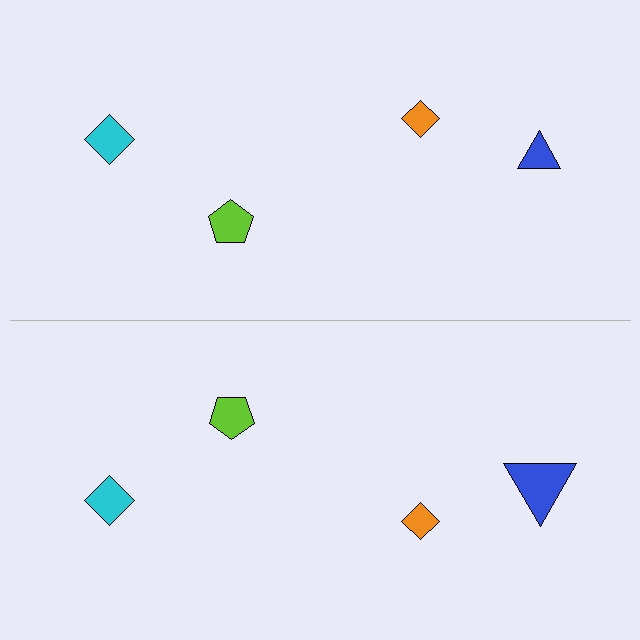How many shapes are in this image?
There are 8 shapes in this image.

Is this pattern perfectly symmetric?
No, the pattern is not perfectly symmetric. The blue triangle on the bottom side has a different size than its mirror counterpart.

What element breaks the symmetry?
The blue triangle on the bottom side has a different size than its mirror counterpart.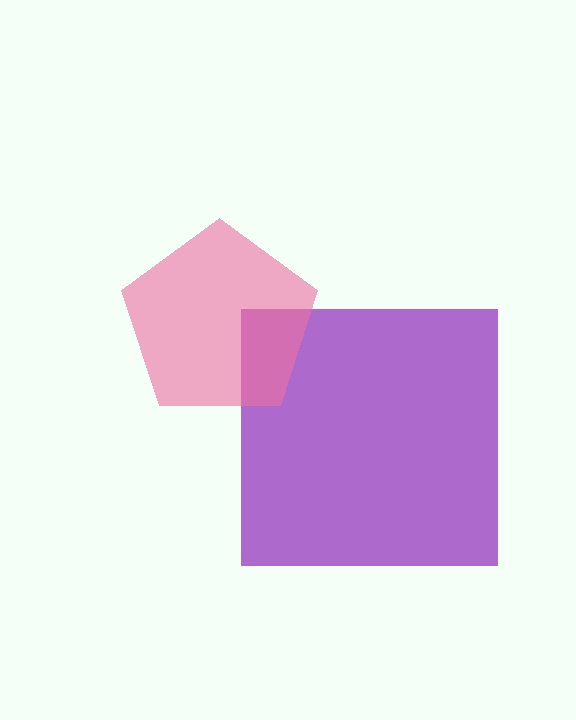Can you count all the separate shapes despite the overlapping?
Yes, there are 2 separate shapes.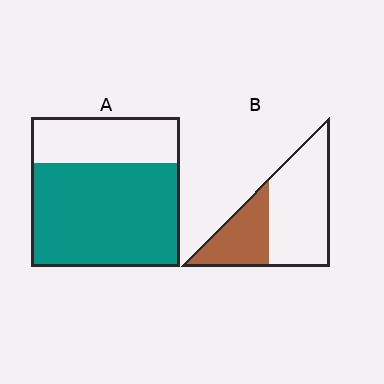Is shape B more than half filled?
No.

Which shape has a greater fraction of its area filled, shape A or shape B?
Shape A.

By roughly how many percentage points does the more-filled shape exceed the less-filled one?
By roughly 35 percentage points (A over B).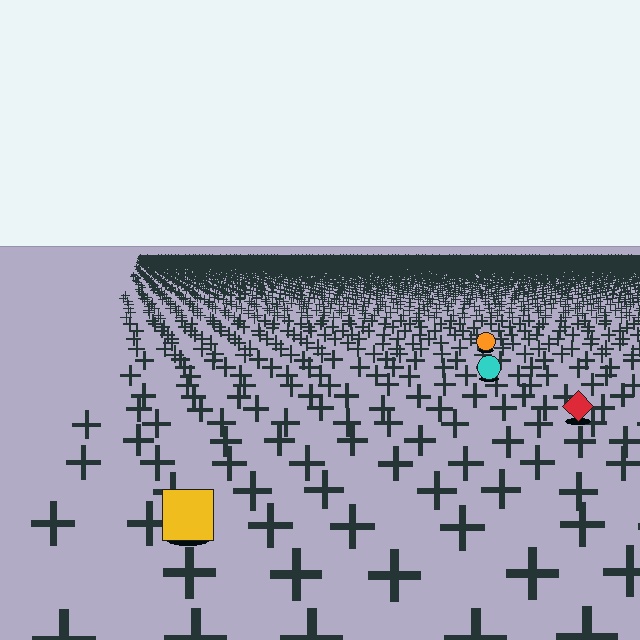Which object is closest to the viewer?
The yellow square is closest. The texture marks near it are larger and more spread out.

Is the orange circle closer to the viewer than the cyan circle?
No. The cyan circle is closer — you can tell from the texture gradient: the ground texture is coarser near it.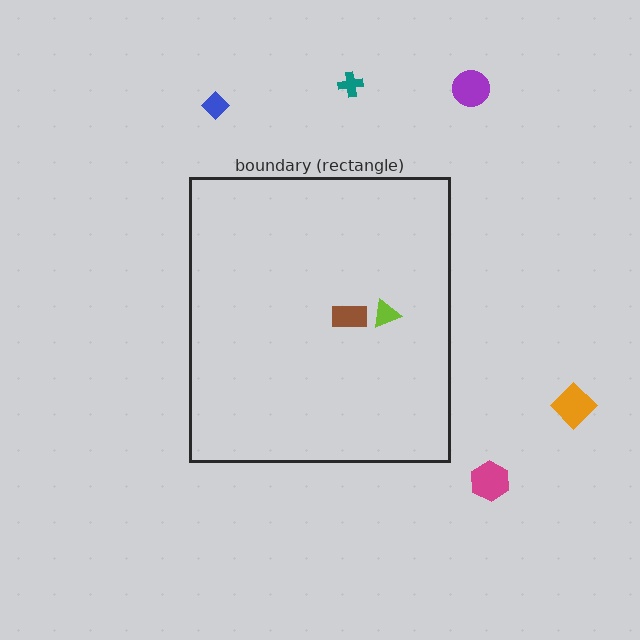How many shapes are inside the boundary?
2 inside, 5 outside.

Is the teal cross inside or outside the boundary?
Outside.